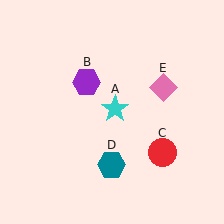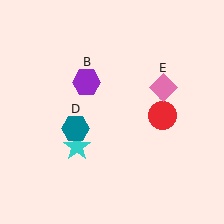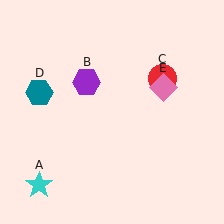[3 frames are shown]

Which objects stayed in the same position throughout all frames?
Purple hexagon (object B) and pink diamond (object E) remained stationary.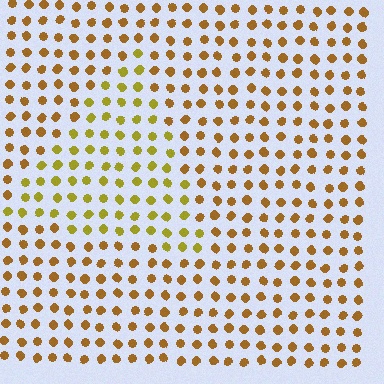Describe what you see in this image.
The image is filled with small brown elements in a uniform arrangement. A triangle-shaped region is visible where the elements are tinted to a slightly different hue, forming a subtle color boundary.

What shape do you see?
I see a triangle.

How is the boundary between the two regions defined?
The boundary is defined purely by a slight shift in hue (about 26 degrees). Spacing, size, and orientation are identical on both sides.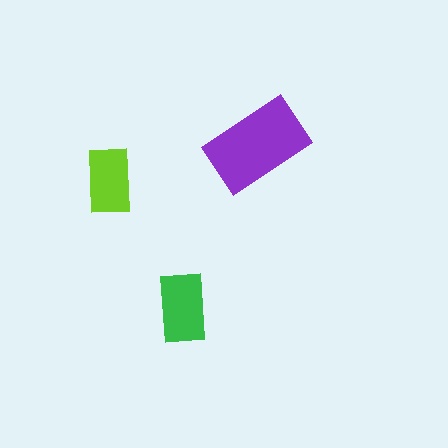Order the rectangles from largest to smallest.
the purple one, the green one, the lime one.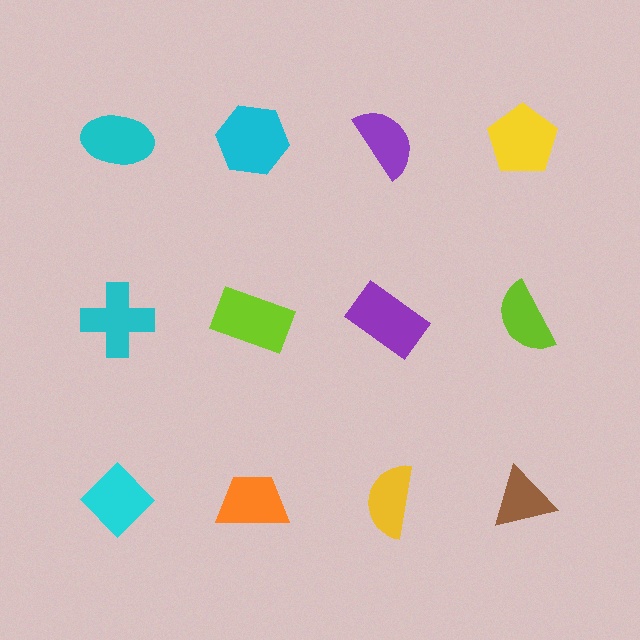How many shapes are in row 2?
4 shapes.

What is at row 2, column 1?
A cyan cross.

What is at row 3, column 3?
A yellow semicircle.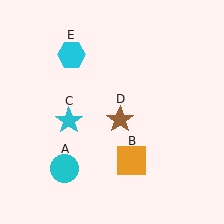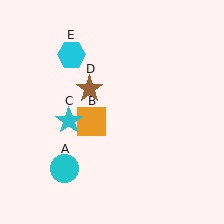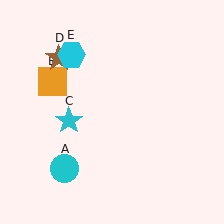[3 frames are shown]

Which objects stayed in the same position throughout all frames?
Cyan circle (object A) and cyan star (object C) and cyan hexagon (object E) remained stationary.